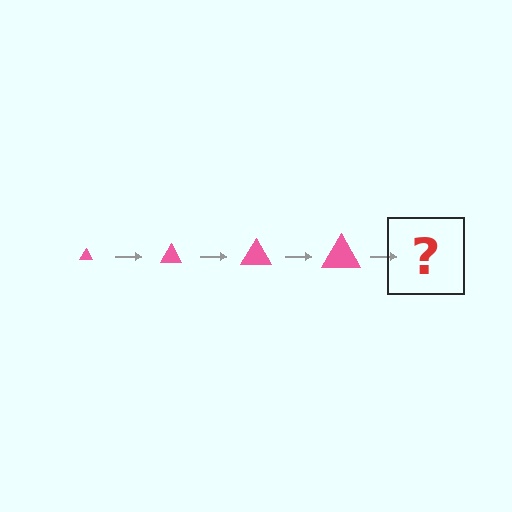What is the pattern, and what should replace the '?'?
The pattern is that the triangle gets progressively larger each step. The '?' should be a pink triangle, larger than the previous one.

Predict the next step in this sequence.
The next step is a pink triangle, larger than the previous one.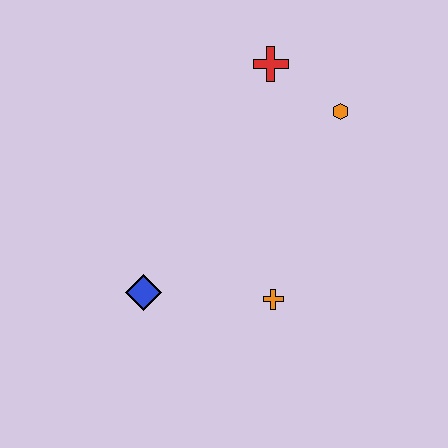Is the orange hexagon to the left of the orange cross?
No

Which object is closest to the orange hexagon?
The red cross is closest to the orange hexagon.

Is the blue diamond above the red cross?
No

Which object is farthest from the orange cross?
The red cross is farthest from the orange cross.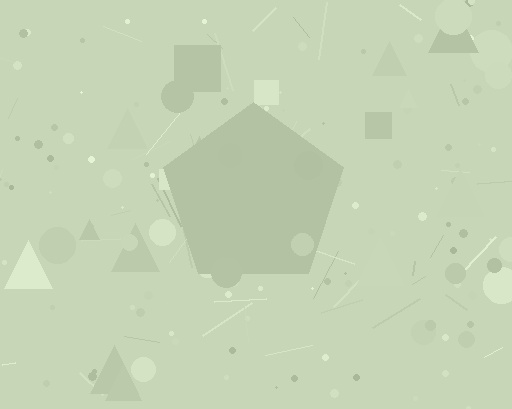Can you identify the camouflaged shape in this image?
The camouflaged shape is a pentagon.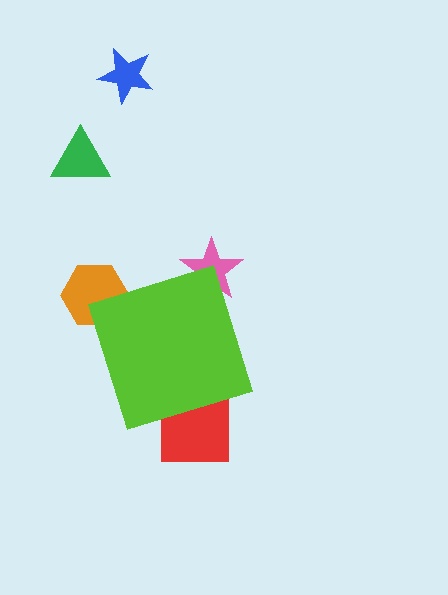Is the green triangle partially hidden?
No, the green triangle is fully visible.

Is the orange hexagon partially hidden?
Yes, the orange hexagon is partially hidden behind the lime diamond.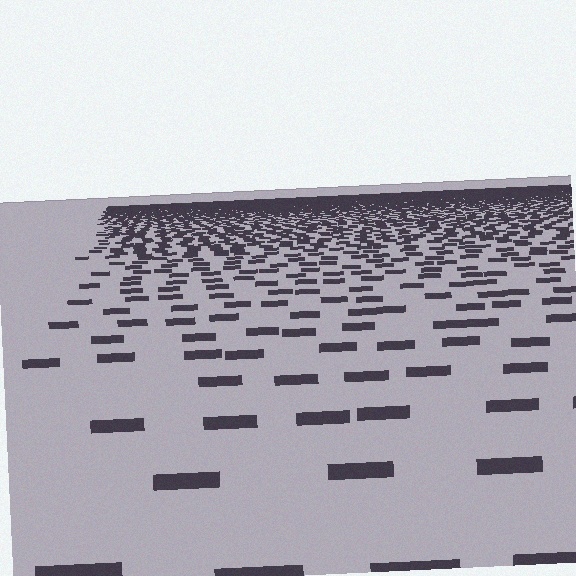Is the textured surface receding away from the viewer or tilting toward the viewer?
The surface is receding away from the viewer. Texture elements get smaller and denser toward the top.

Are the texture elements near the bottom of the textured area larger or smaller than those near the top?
Larger. Near the bottom, elements are closer to the viewer and appear at a bigger on-screen size.